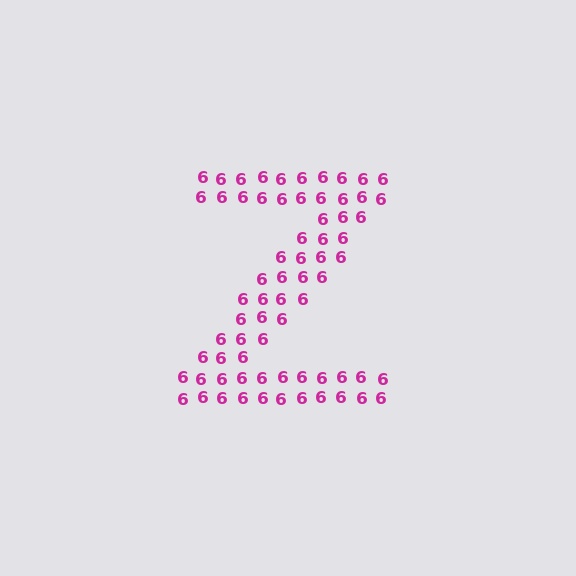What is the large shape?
The large shape is the letter Z.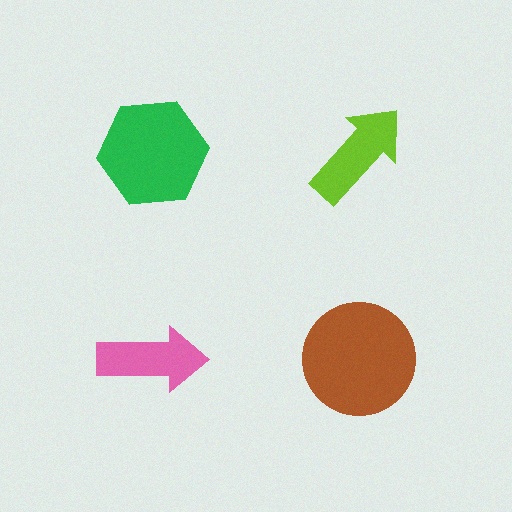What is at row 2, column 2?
A brown circle.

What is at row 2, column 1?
A pink arrow.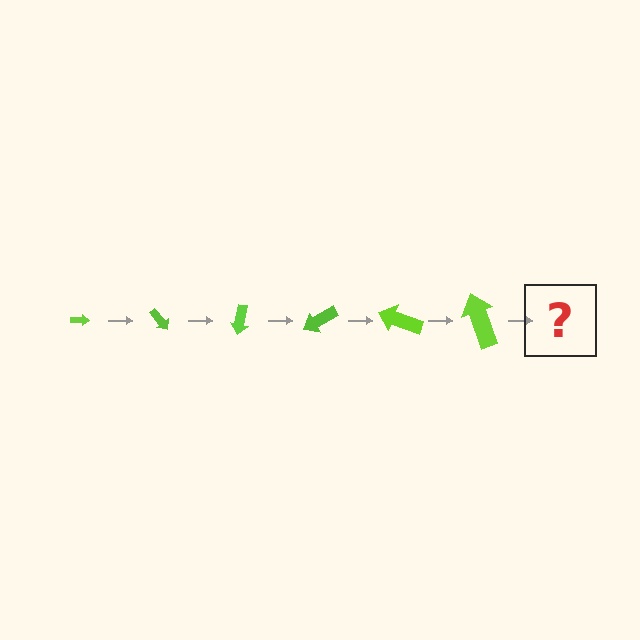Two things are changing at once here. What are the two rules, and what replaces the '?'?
The two rules are that the arrow grows larger each step and it rotates 50 degrees each step. The '?' should be an arrow, larger than the previous one and rotated 300 degrees from the start.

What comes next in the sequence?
The next element should be an arrow, larger than the previous one and rotated 300 degrees from the start.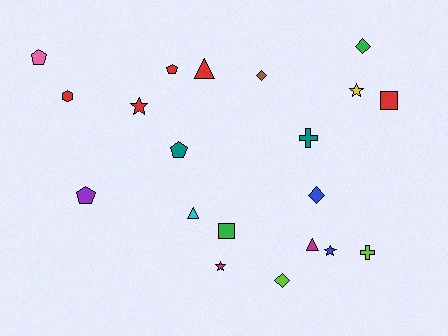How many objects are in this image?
There are 20 objects.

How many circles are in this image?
There are no circles.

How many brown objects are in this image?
There is 1 brown object.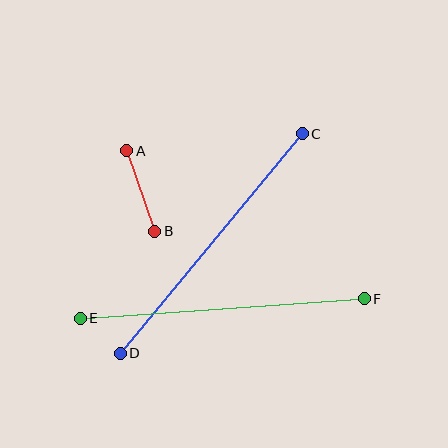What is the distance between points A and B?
The distance is approximately 85 pixels.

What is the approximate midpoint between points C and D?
The midpoint is at approximately (211, 244) pixels.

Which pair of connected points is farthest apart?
Points C and D are farthest apart.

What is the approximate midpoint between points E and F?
The midpoint is at approximately (222, 309) pixels.